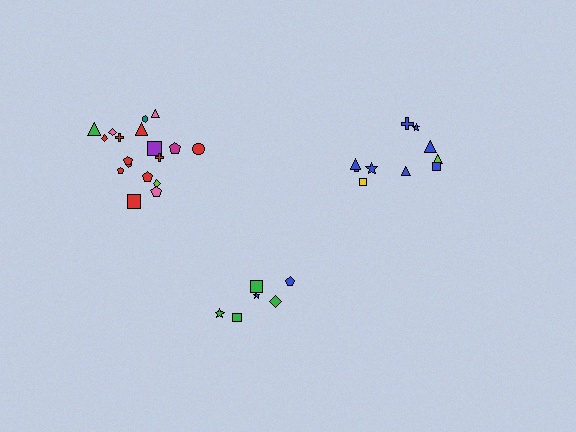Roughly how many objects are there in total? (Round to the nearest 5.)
Roughly 35 objects in total.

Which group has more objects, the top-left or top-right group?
The top-left group.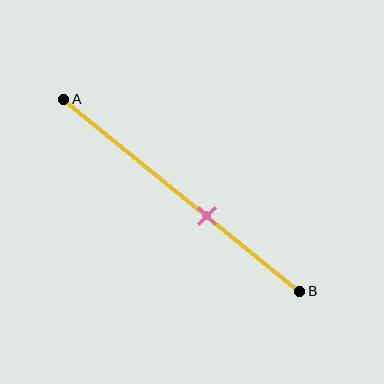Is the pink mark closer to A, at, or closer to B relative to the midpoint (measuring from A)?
The pink mark is closer to point B than the midpoint of segment AB.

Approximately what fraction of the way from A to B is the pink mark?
The pink mark is approximately 60% of the way from A to B.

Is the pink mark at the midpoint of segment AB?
No, the mark is at about 60% from A, not at the 50% midpoint.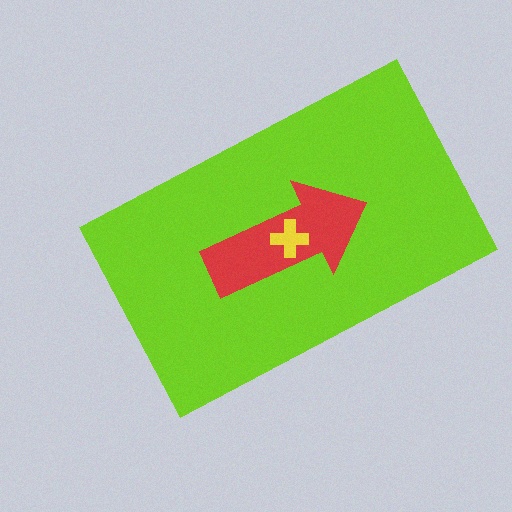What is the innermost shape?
The yellow cross.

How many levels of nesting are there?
3.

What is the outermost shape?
The lime rectangle.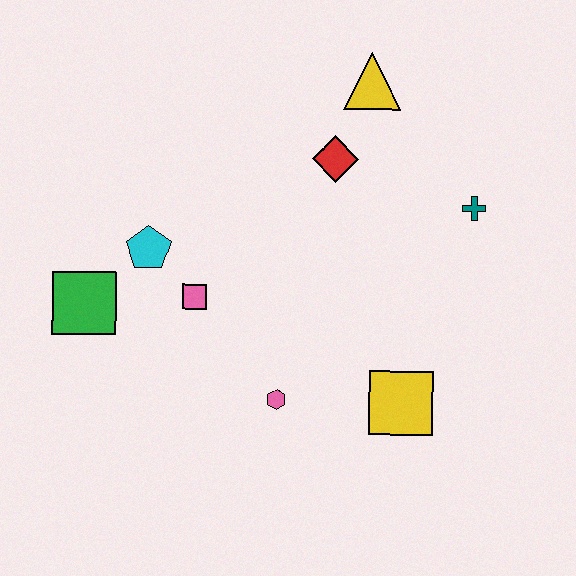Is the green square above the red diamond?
No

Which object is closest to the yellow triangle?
The red diamond is closest to the yellow triangle.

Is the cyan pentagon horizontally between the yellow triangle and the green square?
Yes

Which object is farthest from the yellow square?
The green square is farthest from the yellow square.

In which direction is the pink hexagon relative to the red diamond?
The pink hexagon is below the red diamond.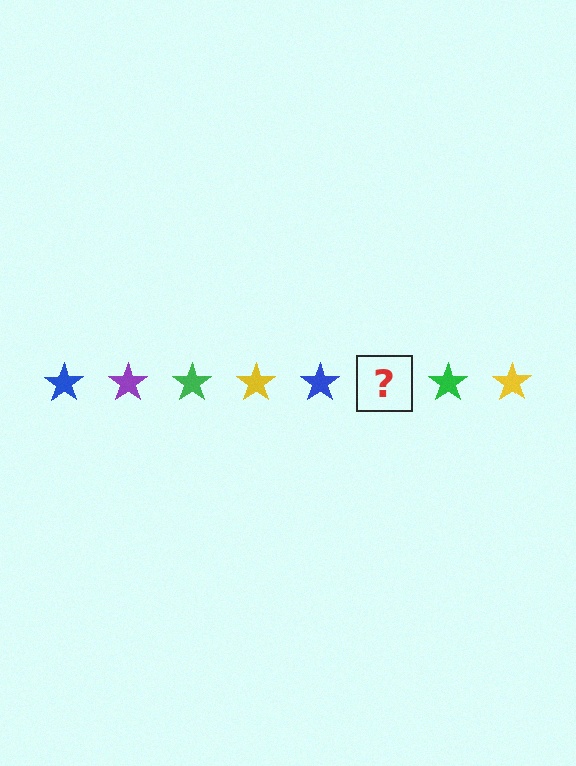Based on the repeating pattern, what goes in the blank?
The blank should be a purple star.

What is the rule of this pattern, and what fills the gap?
The rule is that the pattern cycles through blue, purple, green, yellow stars. The gap should be filled with a purple star.